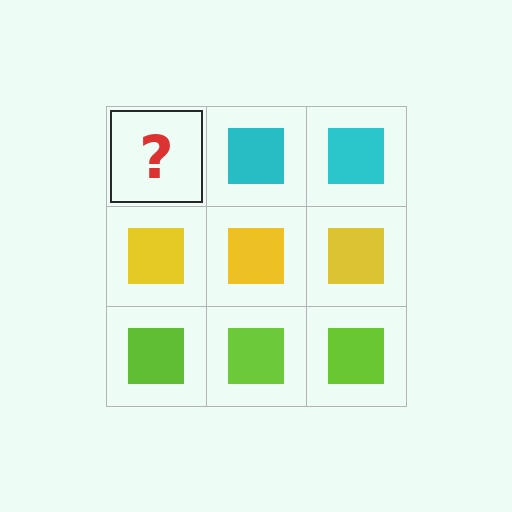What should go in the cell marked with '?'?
The missing cell should contain a cyan square.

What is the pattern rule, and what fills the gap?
The rule is that each row has a consistent color. The gap should be filled with a cyan square.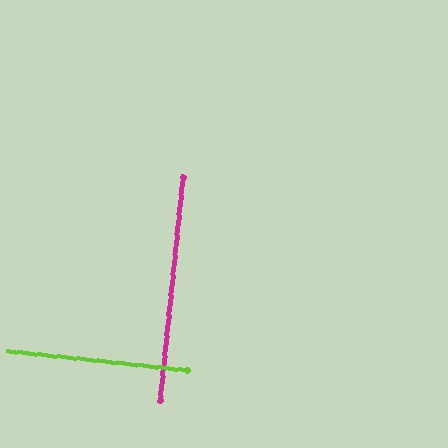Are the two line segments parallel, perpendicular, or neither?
Perpendicular — they meet at approximately 90°.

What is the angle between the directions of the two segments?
Approximately 90 degrees.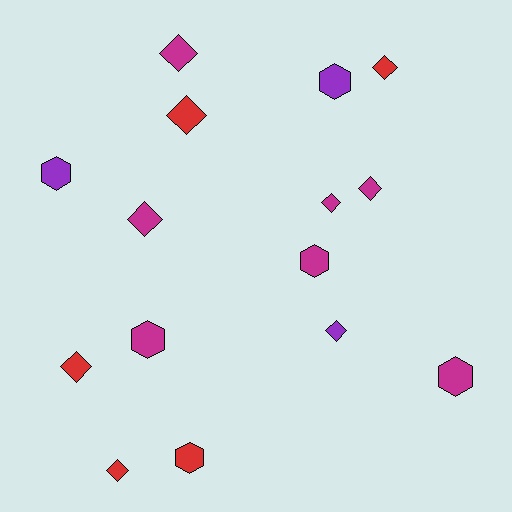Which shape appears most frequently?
Diamond, with 9 objects.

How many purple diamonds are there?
There is 1 purple diamond.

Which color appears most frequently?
Magenta, with 7 objects.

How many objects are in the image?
There are 15 objects.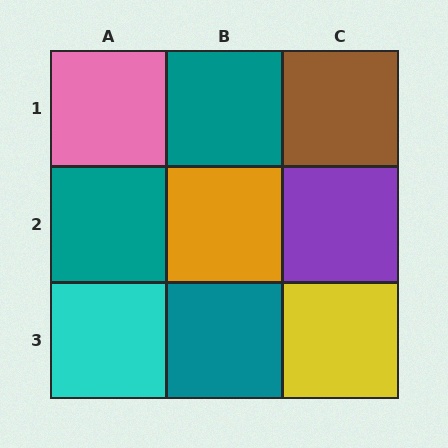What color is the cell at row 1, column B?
Teal.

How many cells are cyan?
1 cell is cyan.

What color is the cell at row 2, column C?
Purple.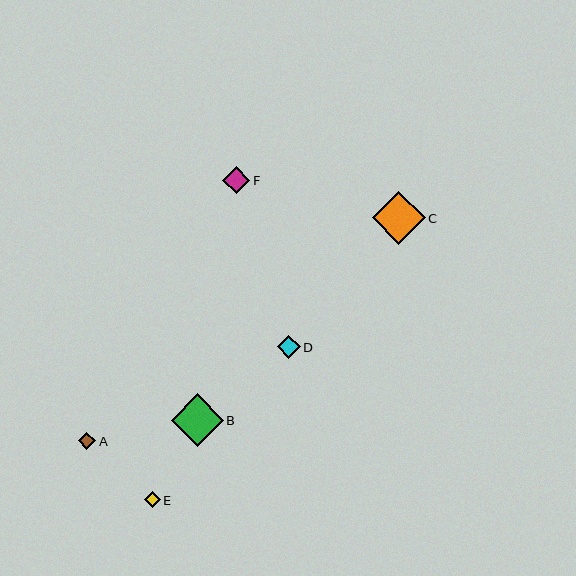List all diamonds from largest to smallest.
From largest to smallest: C, B, F, D, A, E.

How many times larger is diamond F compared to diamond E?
Diamond F is approximately 1.7 times the size of diamond E.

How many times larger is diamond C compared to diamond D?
Diamond C is approximately 2.3 times the size of diamond D.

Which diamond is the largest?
Diamond C is the largest with a size of approximately 53 pixels.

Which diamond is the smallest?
Diamond E is the smallest with a size of approximately 16 pixels.